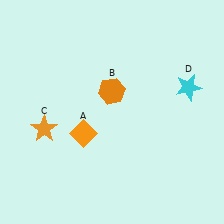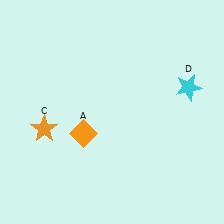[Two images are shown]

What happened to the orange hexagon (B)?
The orange hexagon (B) was removed in Image 2. It was in the top-left area of Image 1.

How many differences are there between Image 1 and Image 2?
There is 1 difference between the two images.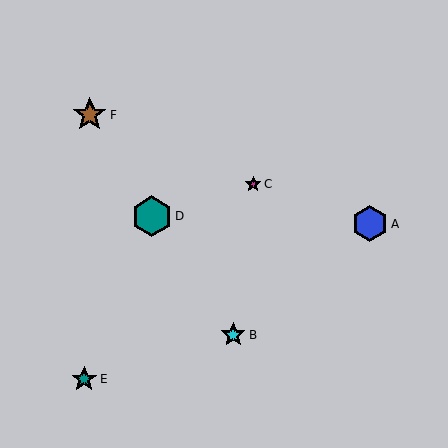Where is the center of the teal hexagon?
The center of the teal hexagon is at (152, 216).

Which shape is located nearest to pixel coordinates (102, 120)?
The brown star (labeled F) at (90, 115) is nearest to that location.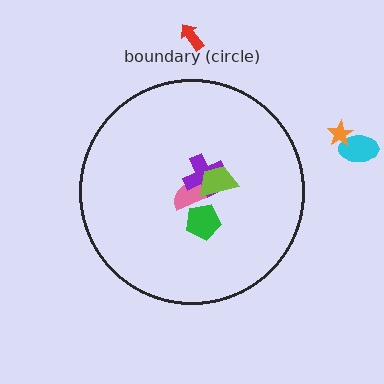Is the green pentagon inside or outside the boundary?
Inside.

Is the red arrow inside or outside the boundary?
Outside.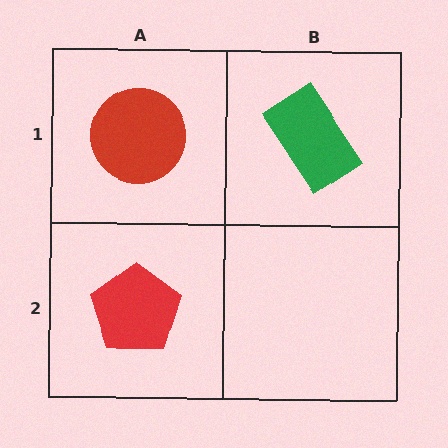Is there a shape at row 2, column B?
No, that cell is empty.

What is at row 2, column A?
A red pentagon.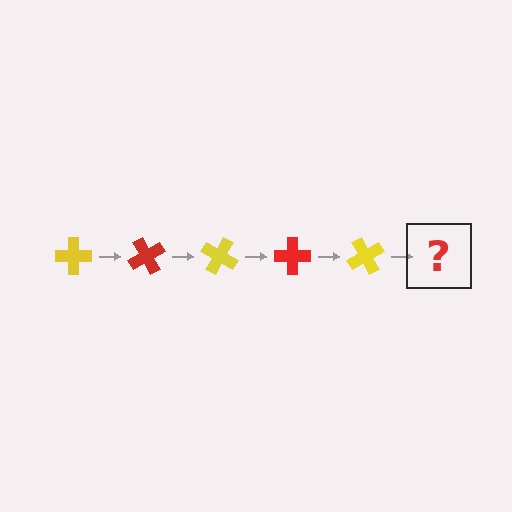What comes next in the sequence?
The next element should be a red cross, rotated 300 degrees from the start.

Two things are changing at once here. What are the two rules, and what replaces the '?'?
The two rules are that it rotates 60 degrees each step and the color cycles through yellow and red. The '?' should be a red cross, rotated 300 degrees from the start.